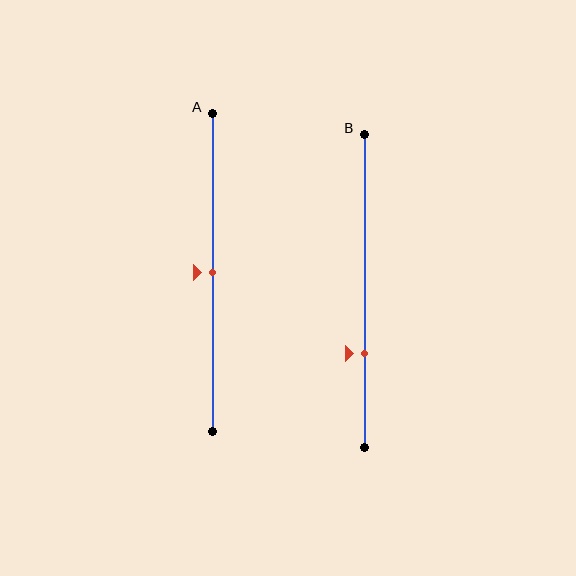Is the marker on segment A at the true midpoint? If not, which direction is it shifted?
Yes, the marker on segment A is at the true midpoint.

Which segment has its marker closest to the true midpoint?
Segment A has its marker closest to the true midpoint.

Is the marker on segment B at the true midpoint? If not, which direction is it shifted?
No, the marker on segment B is shifted downward by about 20% of the segment length.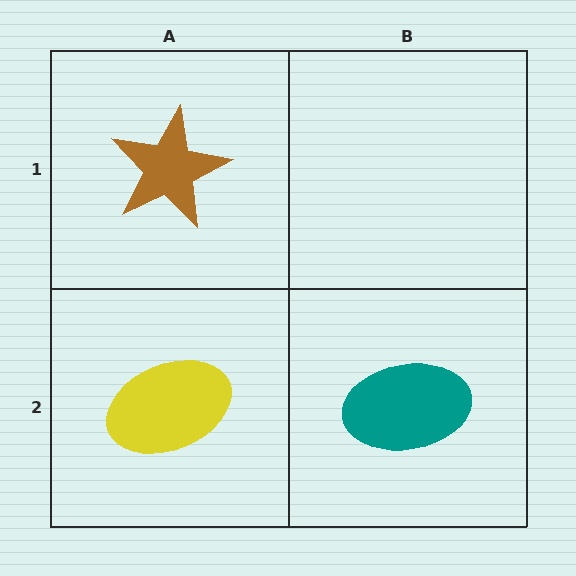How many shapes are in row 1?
1 shape.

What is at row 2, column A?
A yellow ellipse.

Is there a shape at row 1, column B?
No, that cell is empty.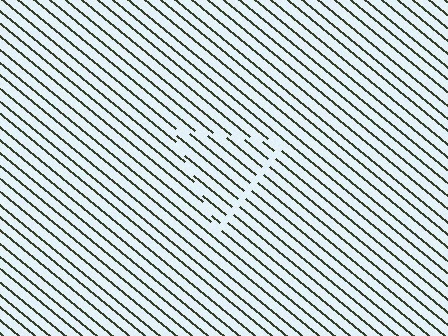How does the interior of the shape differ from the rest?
The interior of the shape contains the same grating, shifted by half a period — the contour is defined by the phase discontinuity where line-ends from the inner and outer gratings abut.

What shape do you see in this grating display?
An illusory triangle. The interior of the shape contains the same grating, shifted by half a period — the contour is defined by the phase discontinuity where line-ends from the inner and outer gratings abut.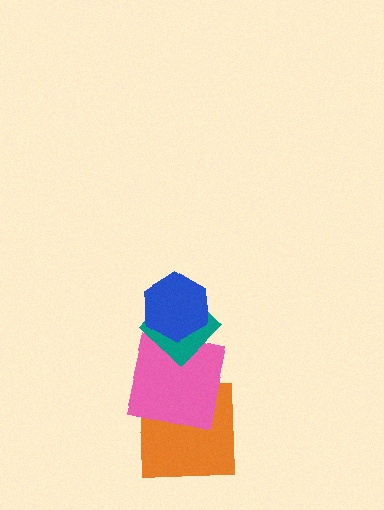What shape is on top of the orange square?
The pink square is on top of the orange square.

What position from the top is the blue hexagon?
The blue hexagon is 1st from the top.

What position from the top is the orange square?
The orange square is 4th from the top.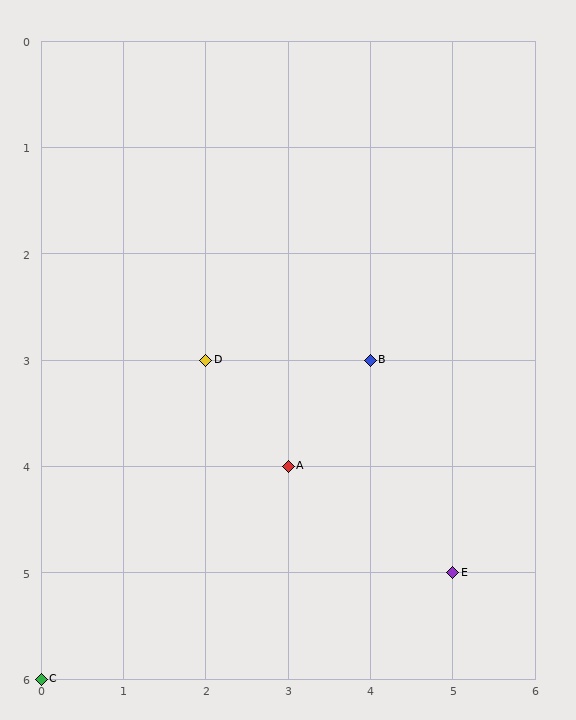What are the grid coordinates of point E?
Point E is at grid coordinates (5, 5).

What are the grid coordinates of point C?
Point C is at grid coordinates (0, 6).